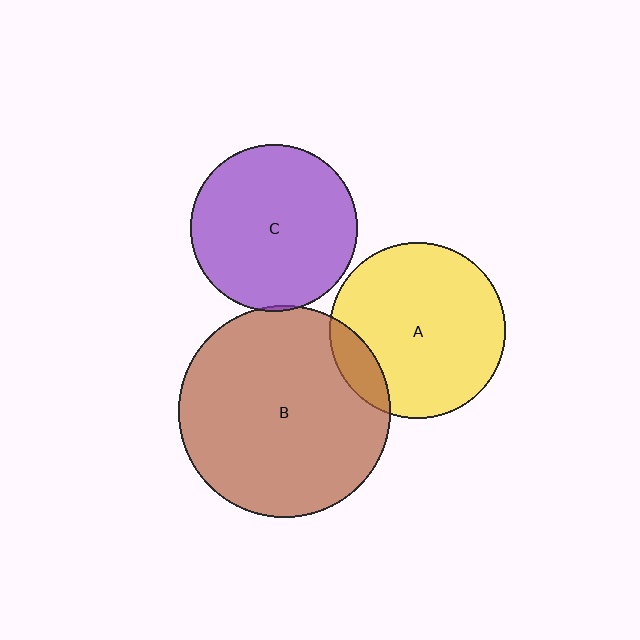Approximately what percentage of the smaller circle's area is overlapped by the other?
Approximately 5%.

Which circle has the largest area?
Circle B (brown).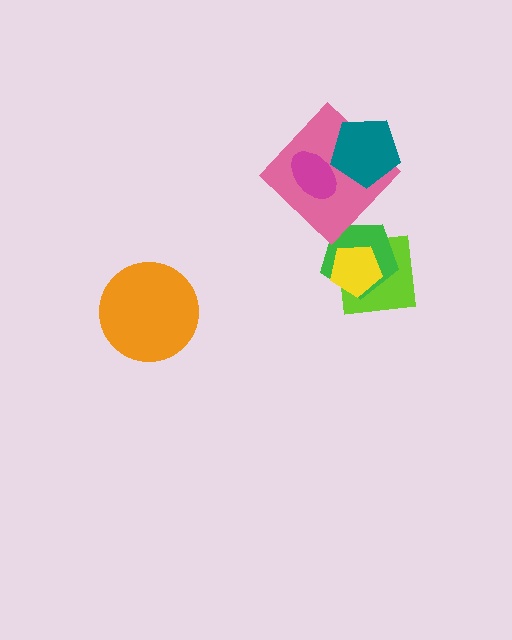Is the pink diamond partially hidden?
Yes, it is partially covered by another shape.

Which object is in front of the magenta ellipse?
The teal pentagon is in front of the magenta ellipse.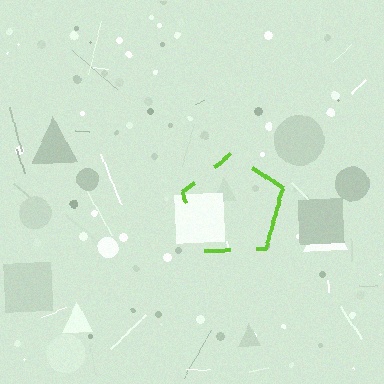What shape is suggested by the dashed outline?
The dashed outline suggests a pentagon.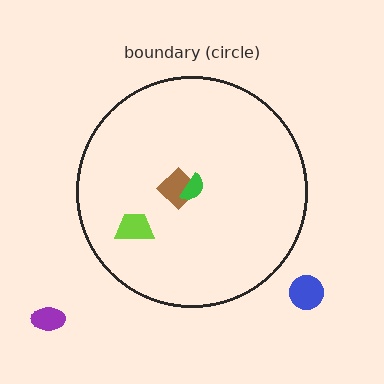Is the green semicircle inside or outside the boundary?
Inside.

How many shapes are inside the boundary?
3 inside, 2 outside.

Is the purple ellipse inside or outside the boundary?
Outside.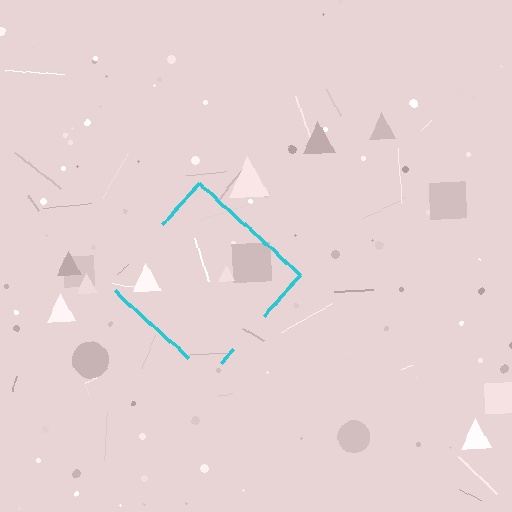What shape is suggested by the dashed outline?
The dashed outline suggests a diamond.